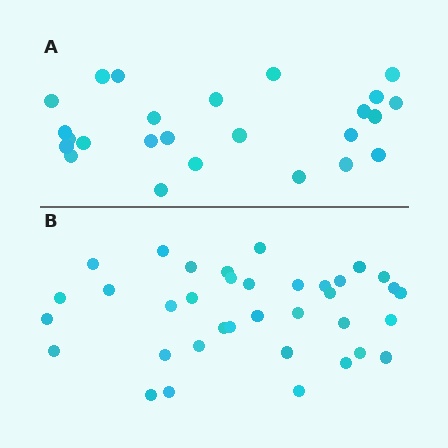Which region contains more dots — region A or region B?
Region B (the bottom region) has more dots.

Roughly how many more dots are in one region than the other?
Region B has roughly 12 or so more dots than region A.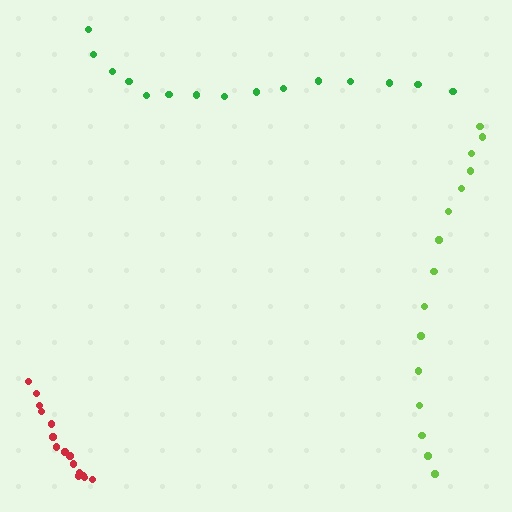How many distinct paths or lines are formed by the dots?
There are 3 distinct paths.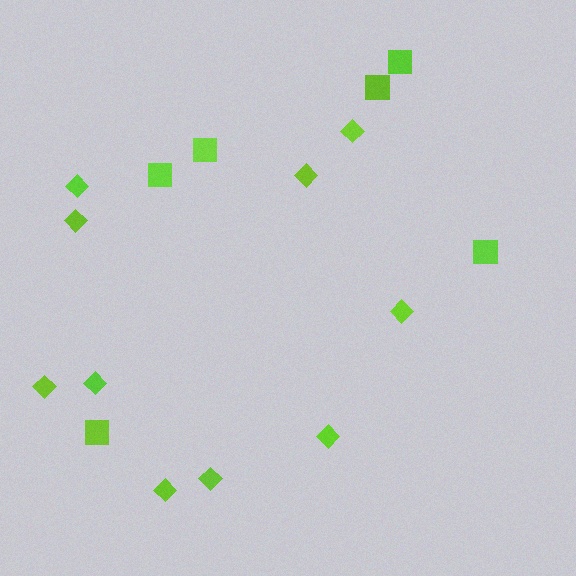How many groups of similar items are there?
There are 2 groups: one group of diamonds (10) and one group of squares (6).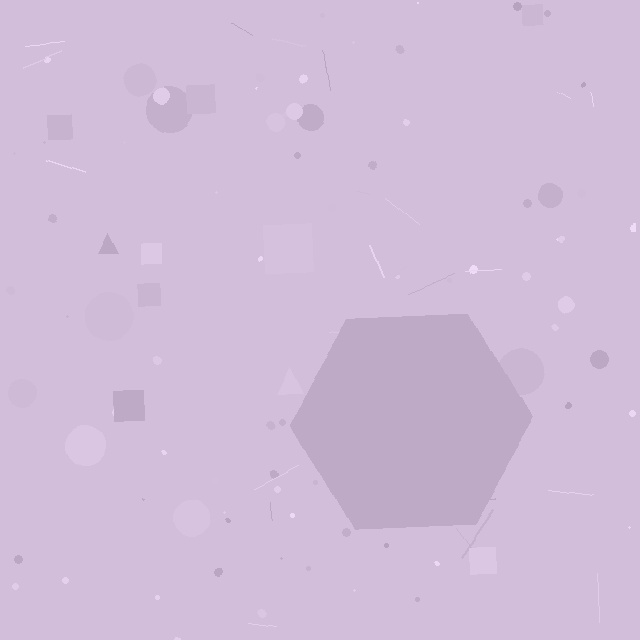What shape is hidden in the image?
A hexagon is hidden in the image.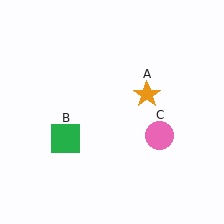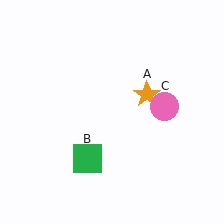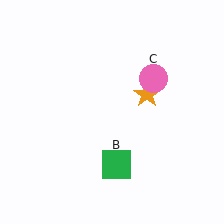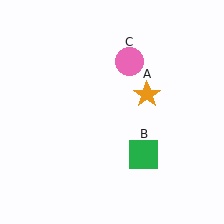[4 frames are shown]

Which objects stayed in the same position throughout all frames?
Orange star (object A) remained stationary.